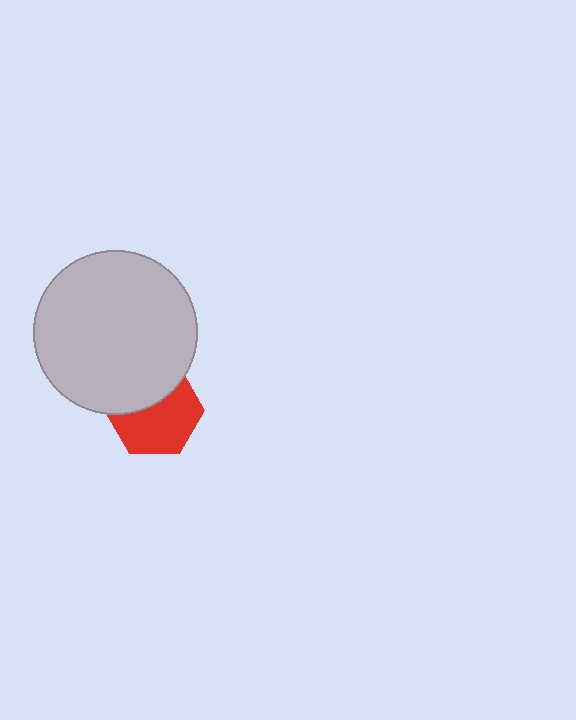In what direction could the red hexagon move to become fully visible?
The red hexagon could move down. That would shift it out from behind the light gray circle entirely.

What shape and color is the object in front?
The object in front is a light gray circle.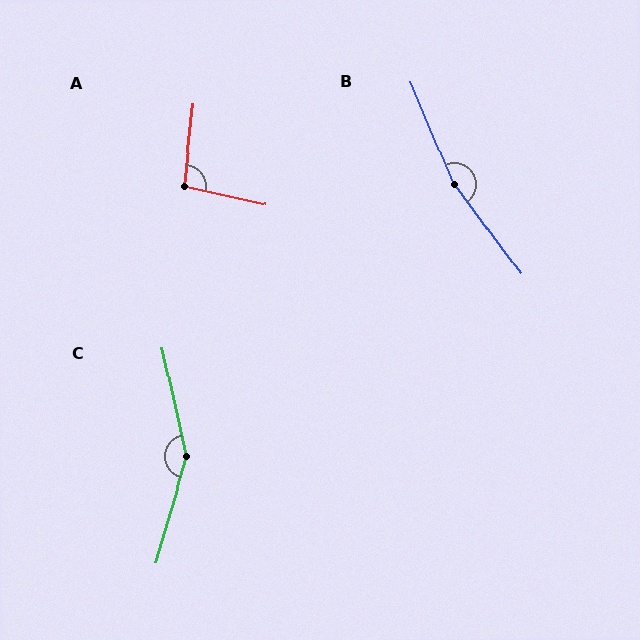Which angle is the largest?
B, at approximately 167 degrees.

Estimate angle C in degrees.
Approximately 152 degrees.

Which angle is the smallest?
A, at approximately 97 degrees.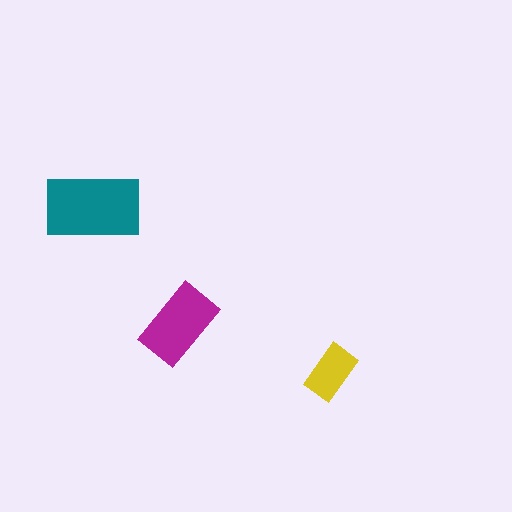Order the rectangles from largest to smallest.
the teal one, the magenta one, the yellow one.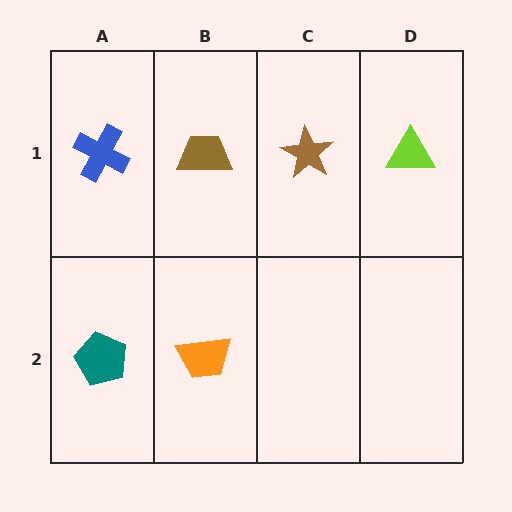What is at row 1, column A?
A blue cross.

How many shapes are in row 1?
4 shapes.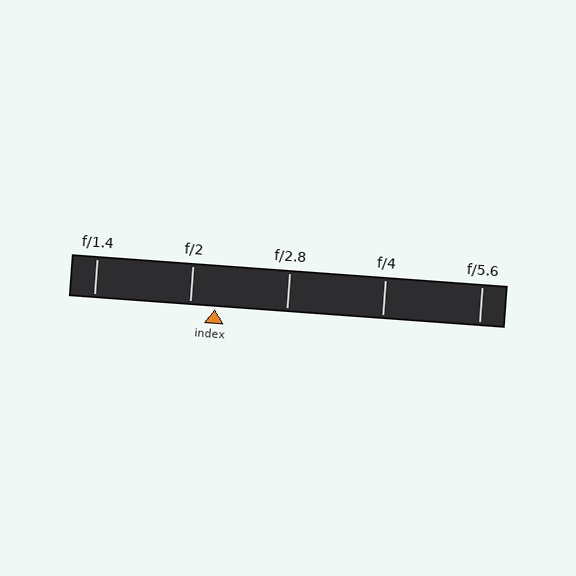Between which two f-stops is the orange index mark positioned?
The index mark is between f/2 and f/2.8.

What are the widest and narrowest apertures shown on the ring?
The widest aperture shown is f/1.4 and the narrowest is f/5.6.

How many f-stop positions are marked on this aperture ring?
There are 5 f-stop positions marked.